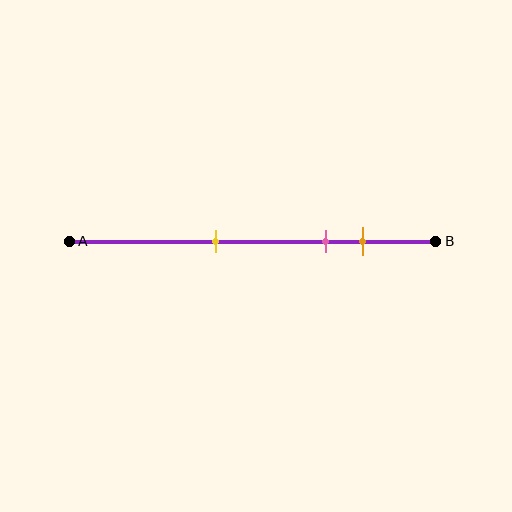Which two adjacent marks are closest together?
The pink and orange marks are the closest adjacent pair.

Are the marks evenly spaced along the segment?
No, the marks are not evenly spaced.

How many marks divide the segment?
There are 3 marks dividing the segment.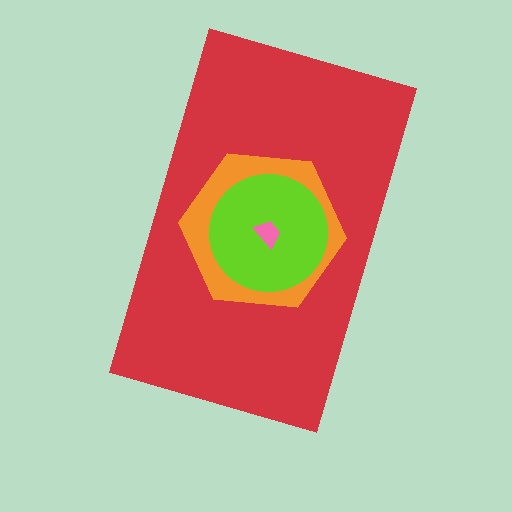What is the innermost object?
The pink trapezoid.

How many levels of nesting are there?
4.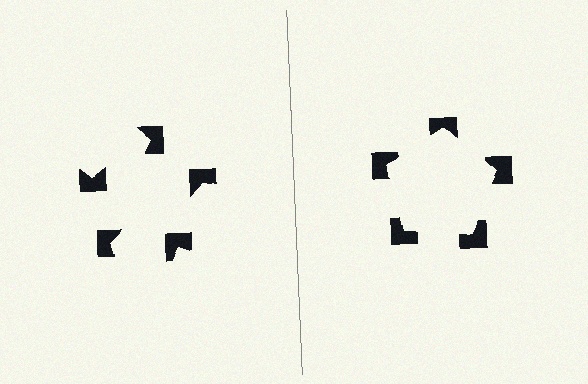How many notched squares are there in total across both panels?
10 — 5 on each side.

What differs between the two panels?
The notched squares are positioned identically on both sides; only the wedge orientations differ. On the right they align to a pentagon; on the left they are misaligned.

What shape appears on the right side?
An illusory pentagon.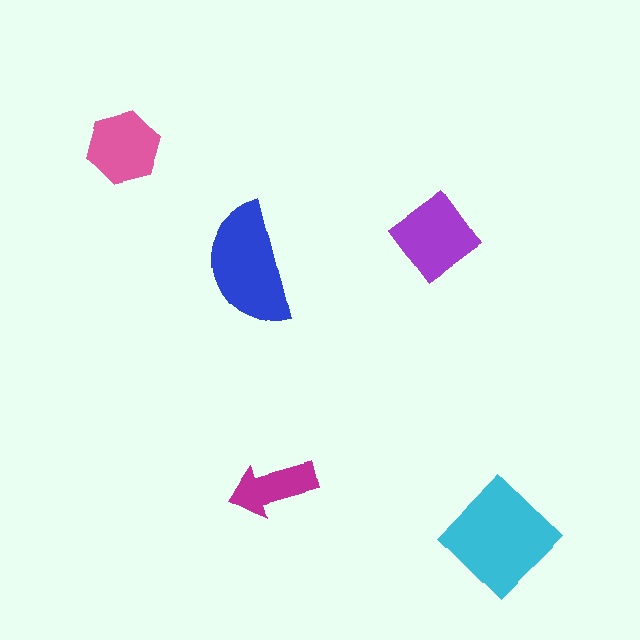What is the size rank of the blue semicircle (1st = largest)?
2nd.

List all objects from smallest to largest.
The magenta arrow, the pink hexagon, the purple diamond, the blue semicircle, the cyan diamond.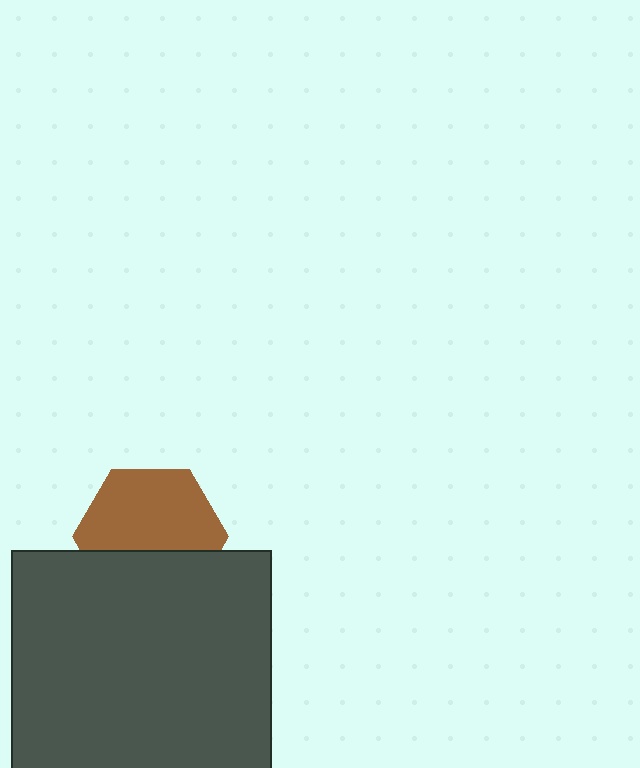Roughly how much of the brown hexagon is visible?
About half of it is visible (roughly 62%).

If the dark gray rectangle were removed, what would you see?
You would see the complete brown hexagon.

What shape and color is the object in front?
The object in front is a dark gray rectangle.